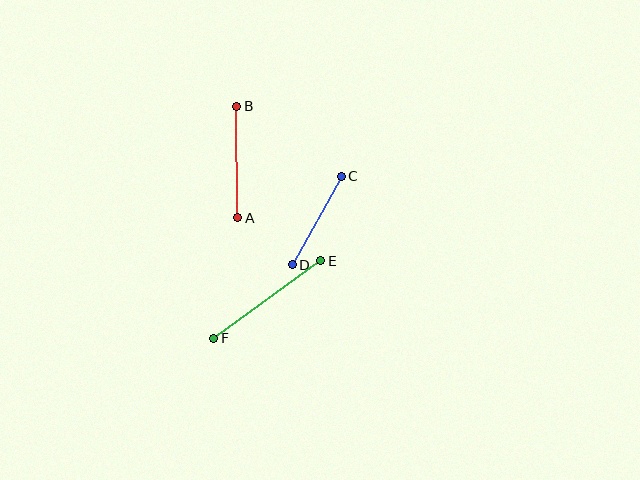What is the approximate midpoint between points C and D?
The midpoint is at approximately (317, 221) pixels.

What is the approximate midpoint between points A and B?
The midpoint is at approximately (237, 162) pixels.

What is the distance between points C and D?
The distance is approximately 101 pixels.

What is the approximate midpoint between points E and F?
The midpoint is at approximately (267, 300) pixels.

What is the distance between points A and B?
The distance is approximately 112 pixels.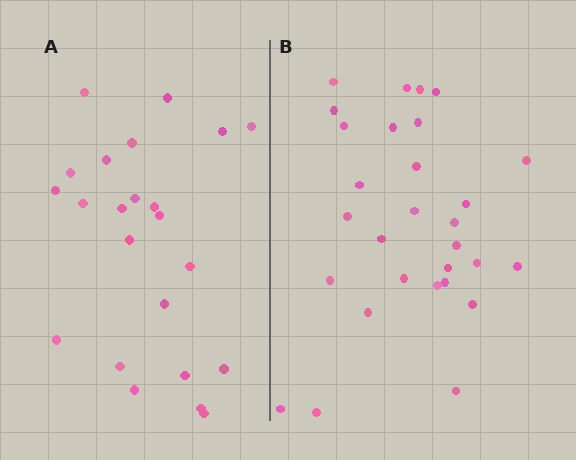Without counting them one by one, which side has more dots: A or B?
Region B (the right region) has more dots.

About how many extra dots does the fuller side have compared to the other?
Region B has about 6 more dots than region A.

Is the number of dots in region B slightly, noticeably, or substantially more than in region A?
Region B has noticeably more, but not dramatically so. The ratio is roughly 1.3 to 1.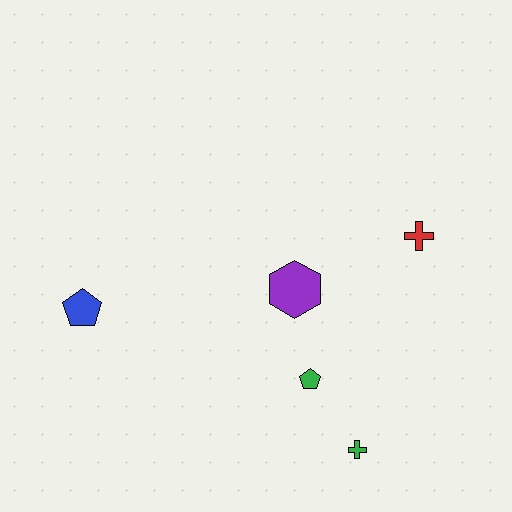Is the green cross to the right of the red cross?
No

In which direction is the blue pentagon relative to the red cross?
The blue pentagon is to the left of the red cross.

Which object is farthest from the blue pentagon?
The red cross is farthest from the blue pentagon.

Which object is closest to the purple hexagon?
The green pentagon is closest to the purple hexagon.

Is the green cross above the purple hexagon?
No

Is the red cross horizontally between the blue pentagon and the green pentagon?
No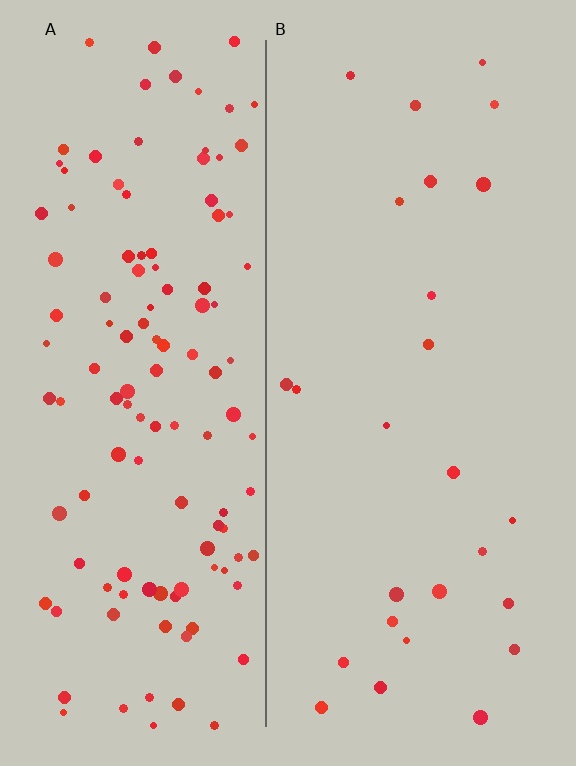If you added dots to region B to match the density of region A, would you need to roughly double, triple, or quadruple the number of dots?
Approximately quadruple.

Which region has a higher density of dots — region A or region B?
A (the left).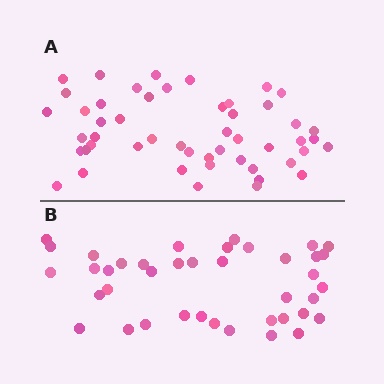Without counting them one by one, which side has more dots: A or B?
Region A (the top region) has more dots.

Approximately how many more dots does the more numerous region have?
Region A has roughly 10 or so more dots than region B.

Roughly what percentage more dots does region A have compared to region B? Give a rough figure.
About 25% more.